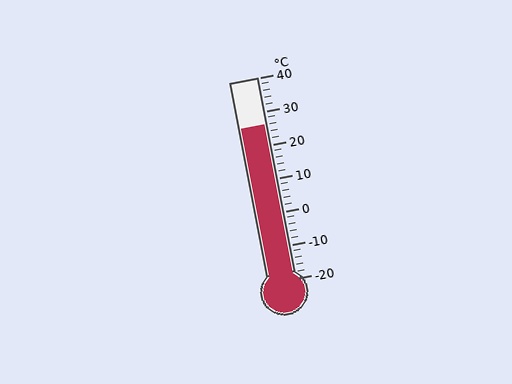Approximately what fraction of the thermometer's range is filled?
The thermometer is filled to approximately 75% of its range.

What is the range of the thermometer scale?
The thermometer scale ranges from -20°C to 40°C.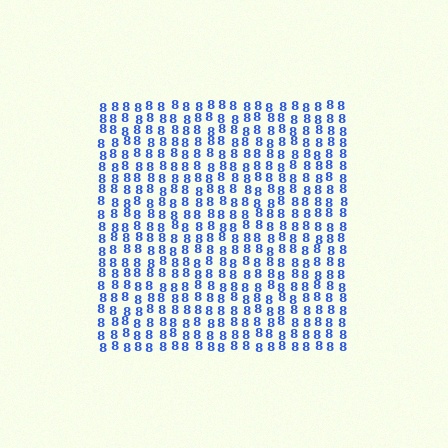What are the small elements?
The small elements are digit 8's.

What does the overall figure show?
The overall figure shows a square.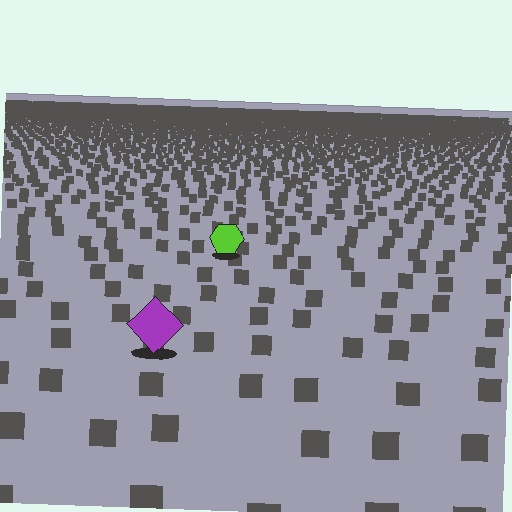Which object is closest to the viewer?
The purple diamond is closest. The texture marks near it are larger and more spread out.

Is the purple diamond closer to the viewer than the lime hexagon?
Yes. The purple diamond is closer — you can tell from the texture gradient: the ground texture is coarser near it.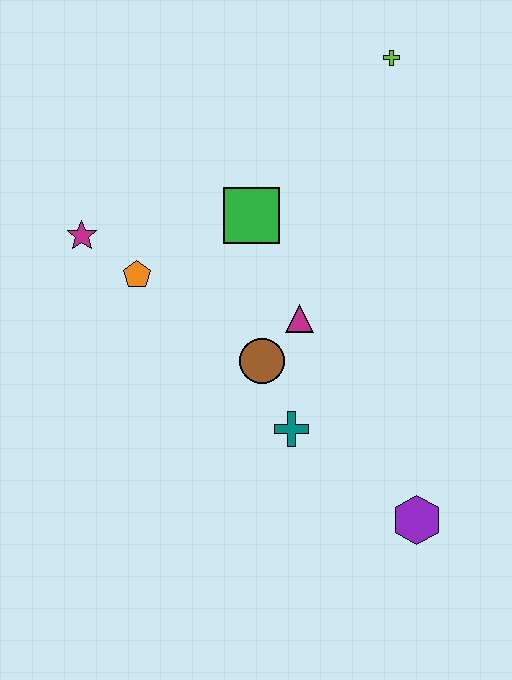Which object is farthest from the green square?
The purple hexagon is farthest from the green square.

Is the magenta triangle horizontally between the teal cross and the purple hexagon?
Yes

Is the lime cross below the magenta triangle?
No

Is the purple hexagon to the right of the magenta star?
Yes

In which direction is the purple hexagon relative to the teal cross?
The purple hexagon is to the right of the teal cross.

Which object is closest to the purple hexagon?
The teal cross is closest to the purple hexagon.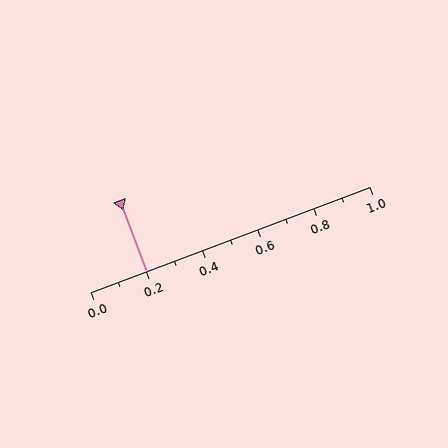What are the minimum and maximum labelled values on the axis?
The axis runs from 0.0 to 1.0.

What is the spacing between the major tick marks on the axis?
The major ticks are spaced 0.2 apart.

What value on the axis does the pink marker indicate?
The marker indicates approximately 0.2.